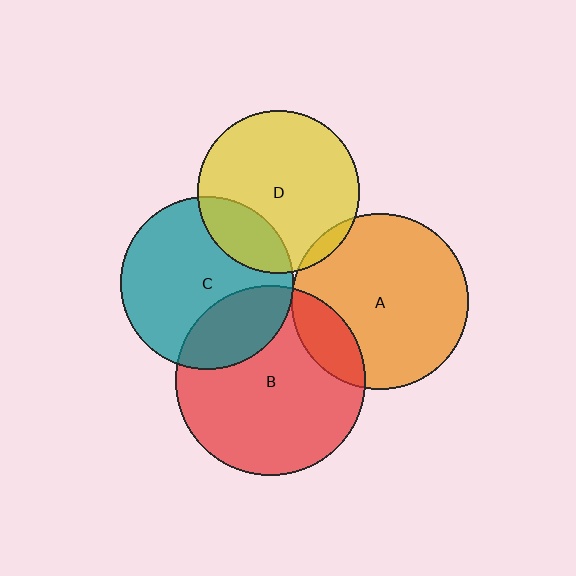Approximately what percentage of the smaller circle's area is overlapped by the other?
Approximately 25%.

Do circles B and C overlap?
Yes.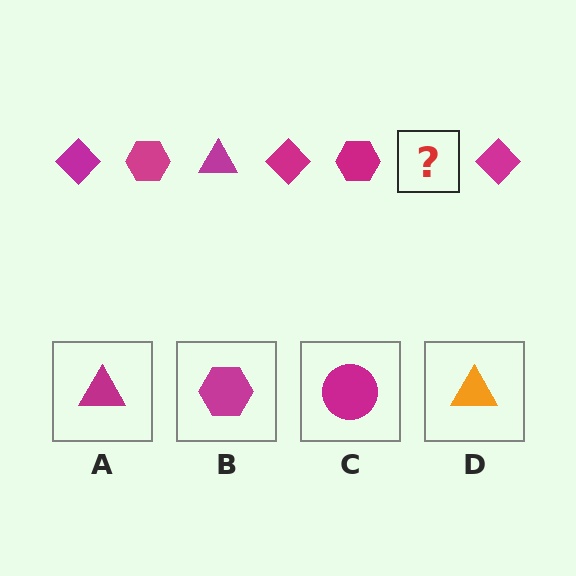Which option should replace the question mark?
Option A.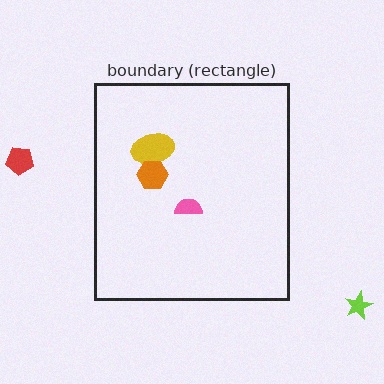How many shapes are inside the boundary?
3 inside, 2 outside.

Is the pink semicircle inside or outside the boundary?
Inside.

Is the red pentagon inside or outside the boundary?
Outside.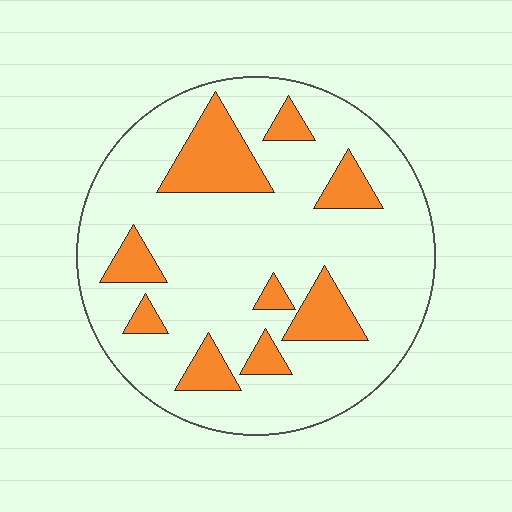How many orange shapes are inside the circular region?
9.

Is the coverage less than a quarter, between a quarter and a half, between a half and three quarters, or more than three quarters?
Less than a quarter.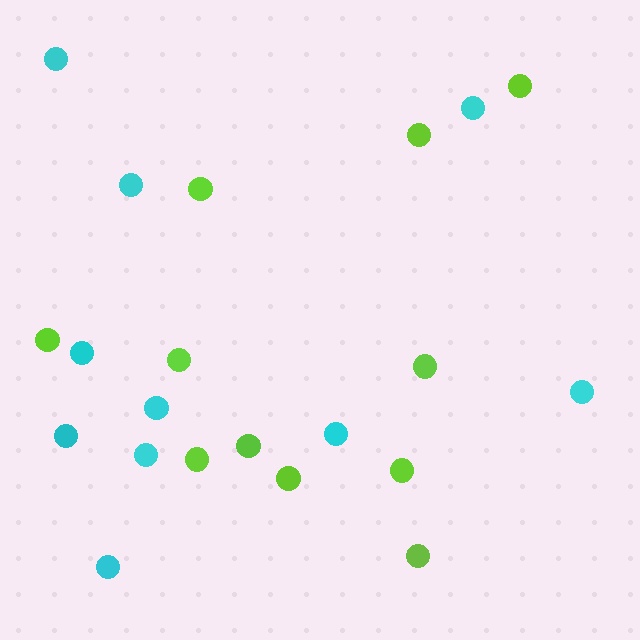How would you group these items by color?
There are 2 groups: one group of lime circles (11) and one group of cyan circles (10).